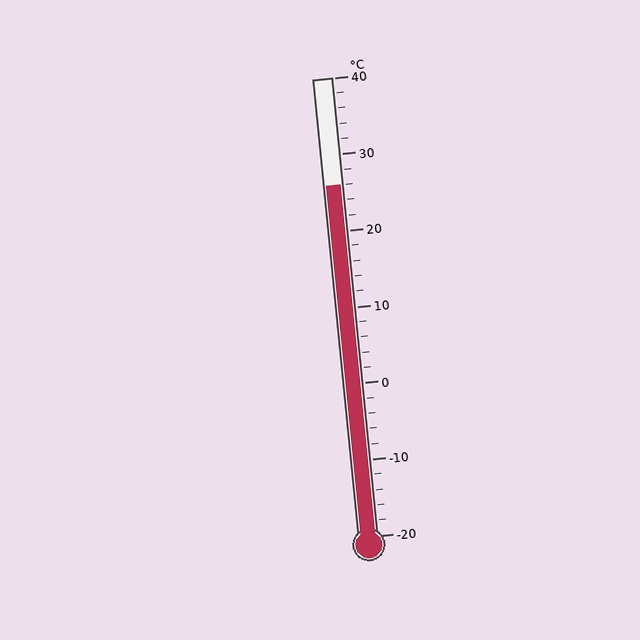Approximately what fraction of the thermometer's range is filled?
The thermometer is filled to approximately 75% of its range.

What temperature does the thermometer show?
The thermometer shows approximately 26°C.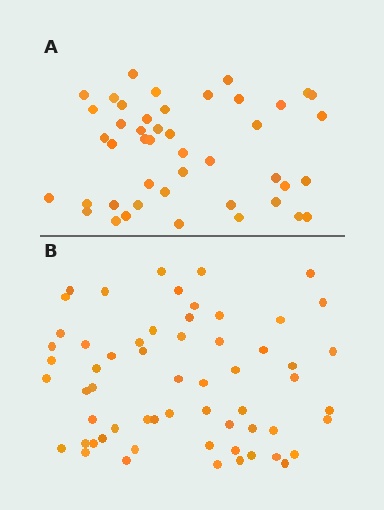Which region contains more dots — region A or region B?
Region B (the bottom region) has more dots.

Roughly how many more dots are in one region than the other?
Region B has approximately 15 more dots than region A.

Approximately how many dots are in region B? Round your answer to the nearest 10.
About 60 dots.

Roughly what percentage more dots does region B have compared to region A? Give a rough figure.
About 35% more.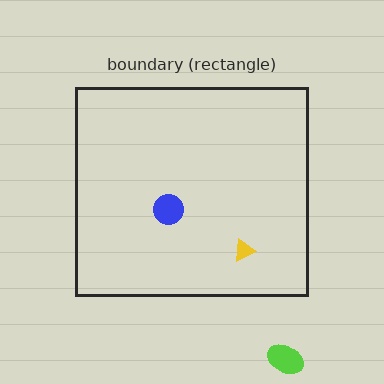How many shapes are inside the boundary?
2 inside, 1 outside.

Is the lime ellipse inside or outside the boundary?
Outside.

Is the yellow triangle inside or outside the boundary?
Inside.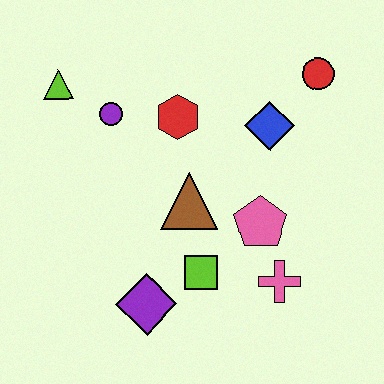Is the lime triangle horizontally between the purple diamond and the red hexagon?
No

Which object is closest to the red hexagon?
The purple circle is closest to the red hexagon.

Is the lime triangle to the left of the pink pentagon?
Yes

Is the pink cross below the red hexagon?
Yes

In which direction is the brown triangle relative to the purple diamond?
The brown triangle is above the purple diamond.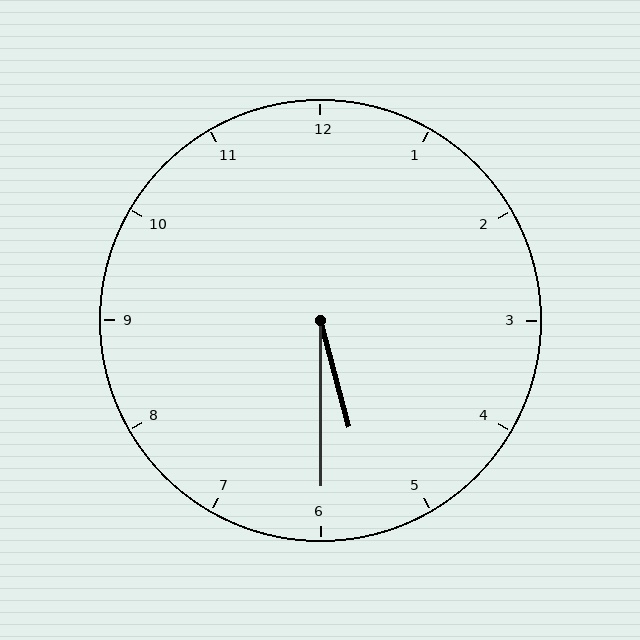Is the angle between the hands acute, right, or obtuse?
It is acute.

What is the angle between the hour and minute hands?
Approximately 15 degrees.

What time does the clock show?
5:30.